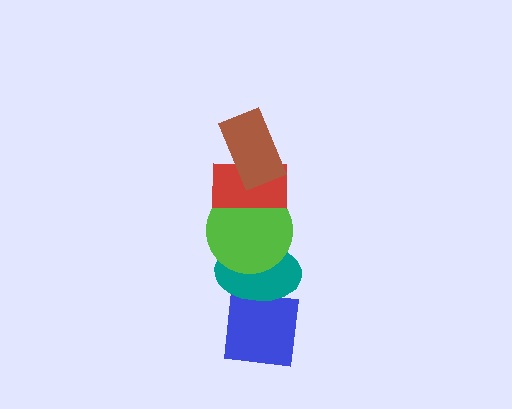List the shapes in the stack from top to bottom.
From top to bottom: the brown rectangle, the red rectangle, the lime circle, the teal ellipse, the blue square.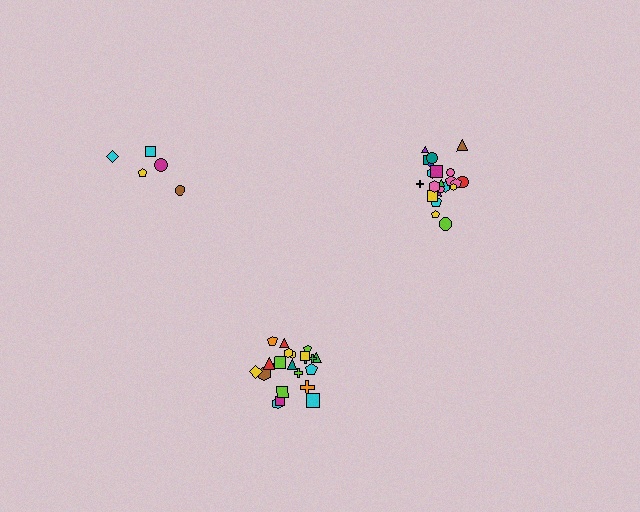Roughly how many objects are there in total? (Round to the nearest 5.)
Roughly 50 objects in total.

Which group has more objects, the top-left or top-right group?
The top-right group.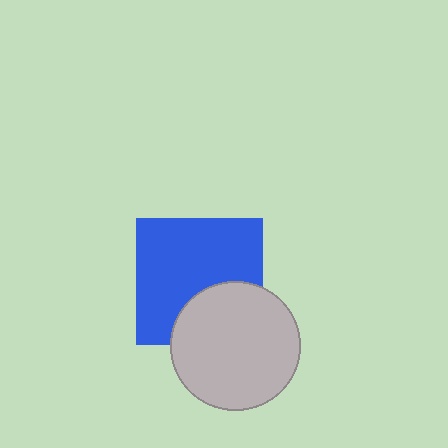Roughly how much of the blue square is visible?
Most of it is visible (roughly 69%).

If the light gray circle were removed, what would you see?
You would see the complete blue square.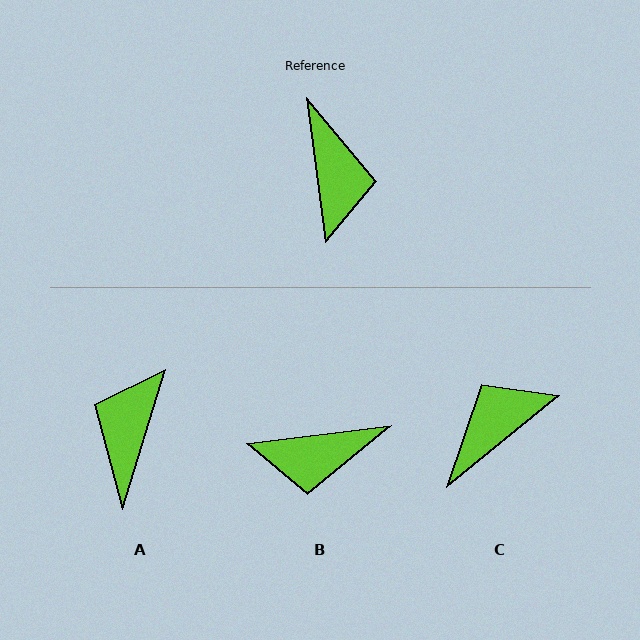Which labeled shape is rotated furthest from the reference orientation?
A, about 156 degrees away.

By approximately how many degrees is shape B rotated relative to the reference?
Approximately 91 degrees clockwise.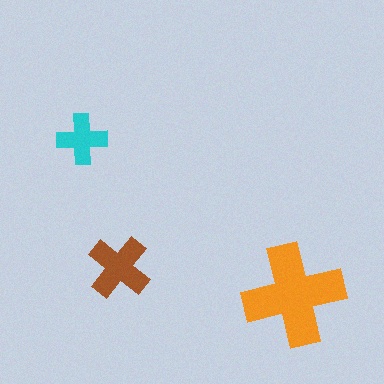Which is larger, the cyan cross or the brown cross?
The brown one.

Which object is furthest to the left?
The cyan cross is leftmost.